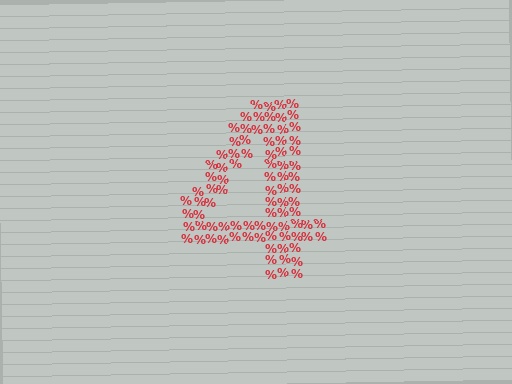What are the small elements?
The small elements are percent signs.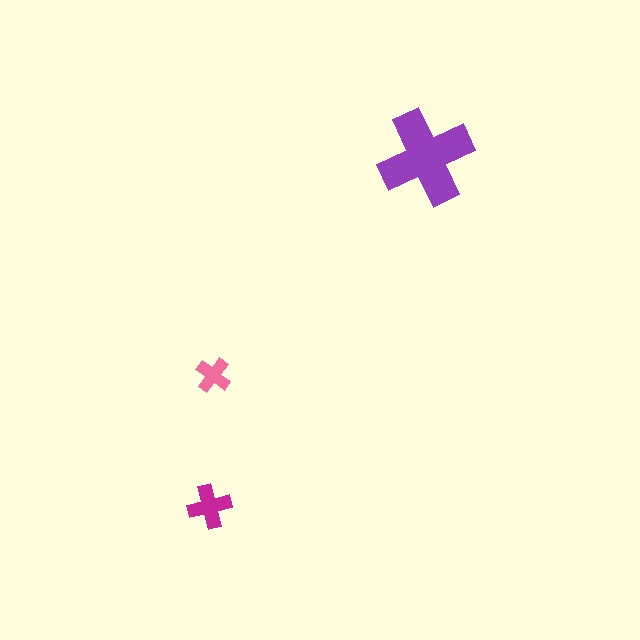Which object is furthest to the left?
The magenta cross is leftmost.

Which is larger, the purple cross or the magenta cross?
The purple one.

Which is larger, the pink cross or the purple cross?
The purple one.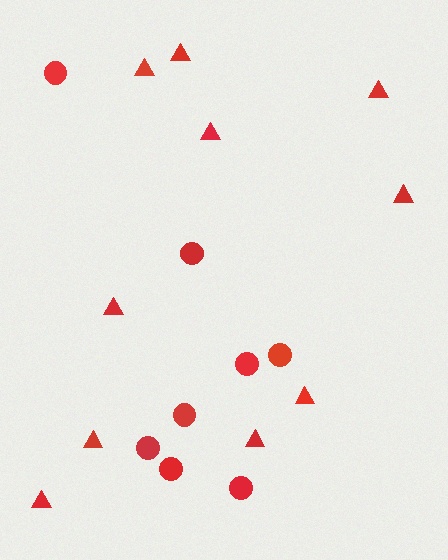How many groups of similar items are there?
There are 2 groups: one group of circles (8) and one group of triangles (10).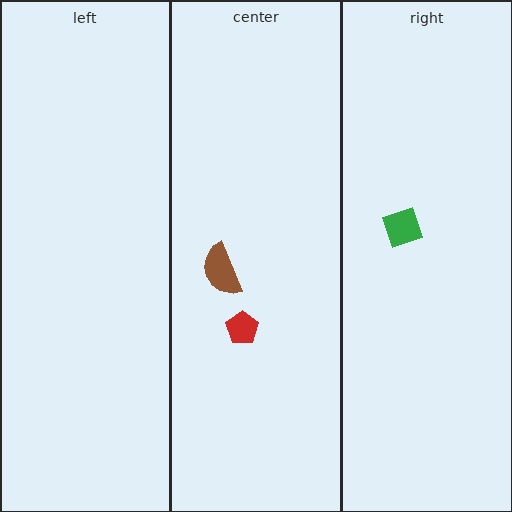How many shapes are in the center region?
2.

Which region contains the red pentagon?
The center region.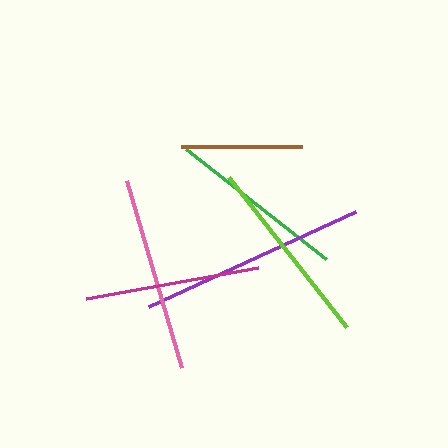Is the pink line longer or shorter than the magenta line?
The pink line is longer than the magenta line.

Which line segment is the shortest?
The brown line is the shortest at approximately 121 pixels.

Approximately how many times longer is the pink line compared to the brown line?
The pink line is approximately 1.6 times the length of the brown line.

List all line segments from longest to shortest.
From longest to shortest: purple, pink, lime, green, magenta, brown.